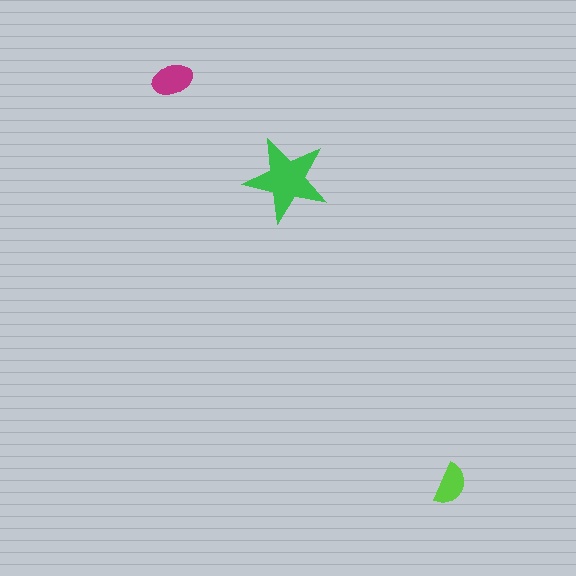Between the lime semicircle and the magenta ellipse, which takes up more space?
The magenta ellipse.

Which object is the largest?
The green star.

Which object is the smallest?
The lime semicircle.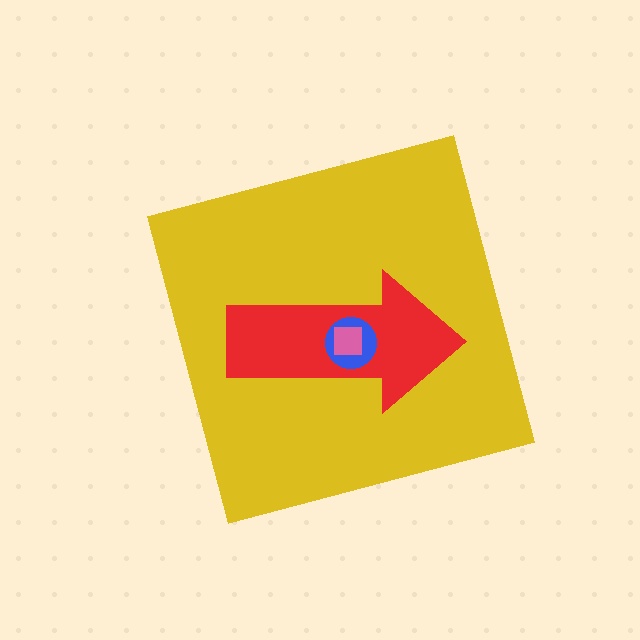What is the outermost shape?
The yellow square.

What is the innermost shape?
The pink square.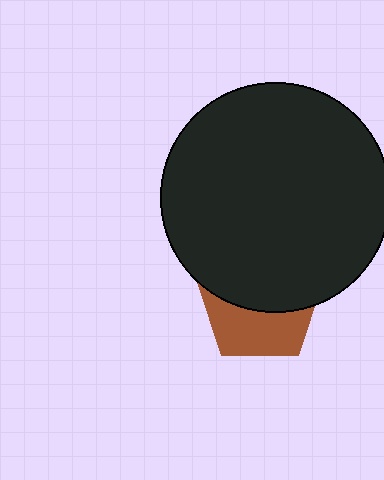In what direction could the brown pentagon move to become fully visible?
The brown pentagon could move down. That would shift it out from behind the black circle entirely.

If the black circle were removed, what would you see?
You would see the complete brown pentagon.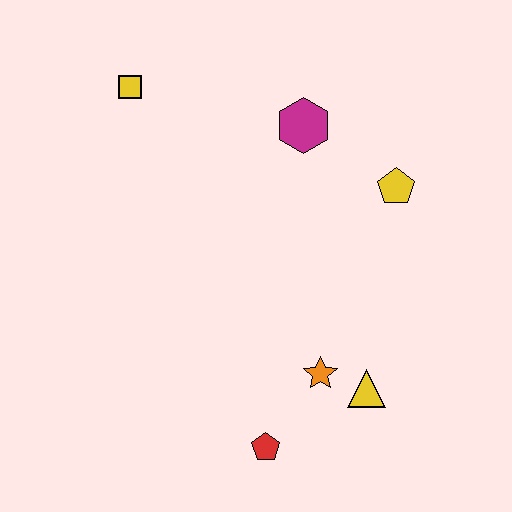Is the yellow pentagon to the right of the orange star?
Yes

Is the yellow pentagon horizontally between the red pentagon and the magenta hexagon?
No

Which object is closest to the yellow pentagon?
The magenta hexagon is closest to the yellow pentagon.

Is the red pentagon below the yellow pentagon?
Yes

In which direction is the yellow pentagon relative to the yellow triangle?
The yellow pentagon is above the yellow triangle.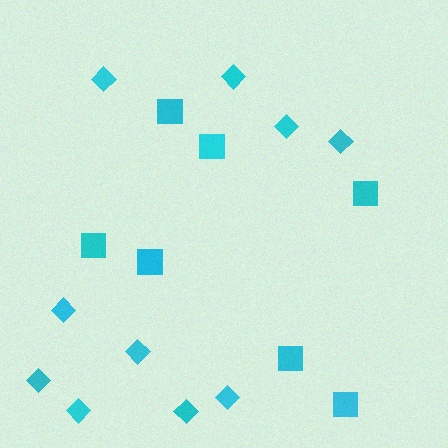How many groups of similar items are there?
There are 2 groups: one group of diamonds (10) and one group of squares (7).